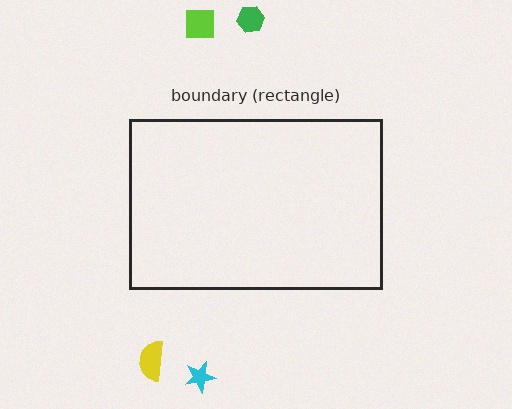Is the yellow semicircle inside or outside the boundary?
Outside.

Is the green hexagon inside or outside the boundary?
Outside.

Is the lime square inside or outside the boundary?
Outside.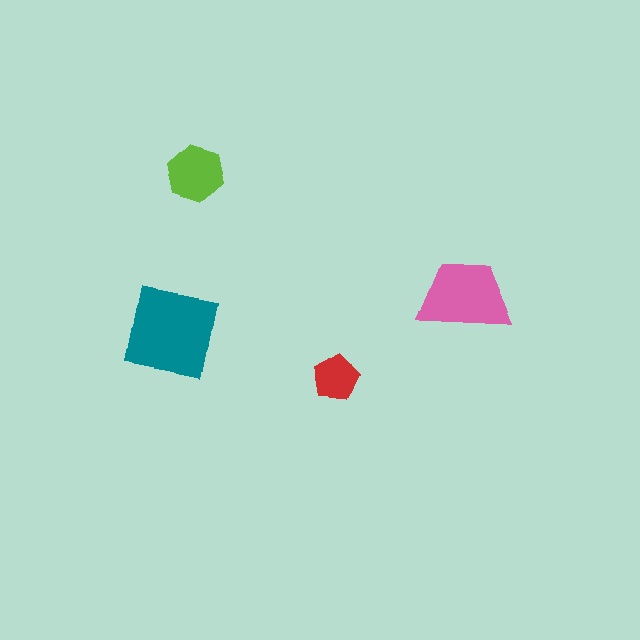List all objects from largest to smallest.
The teal square, the pink trapezoid, the lime hexagon, the red pentagon.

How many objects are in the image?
There are 4 objects in the image.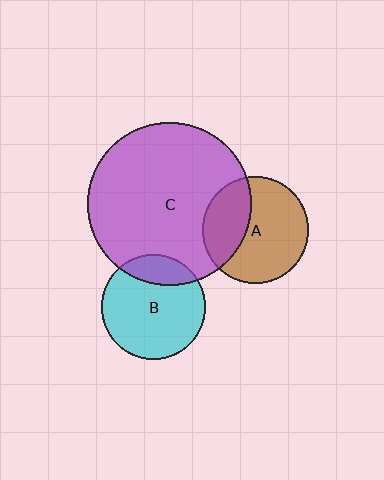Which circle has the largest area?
Circle C (purple).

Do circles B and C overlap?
Yes.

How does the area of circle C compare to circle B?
Approximately 2.5 times.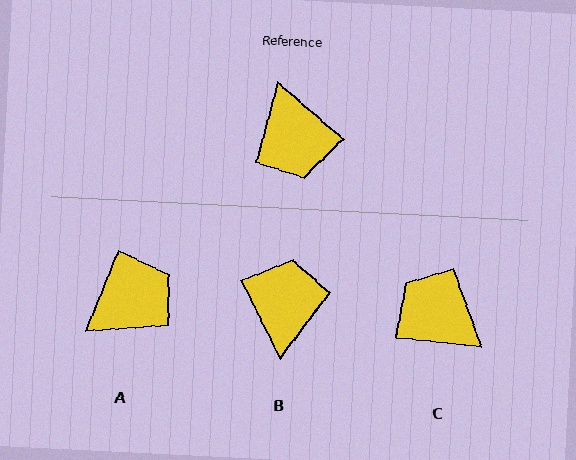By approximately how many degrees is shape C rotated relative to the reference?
Approximately 146 degrees clockwise.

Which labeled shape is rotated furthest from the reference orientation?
B, about 157 degrees away.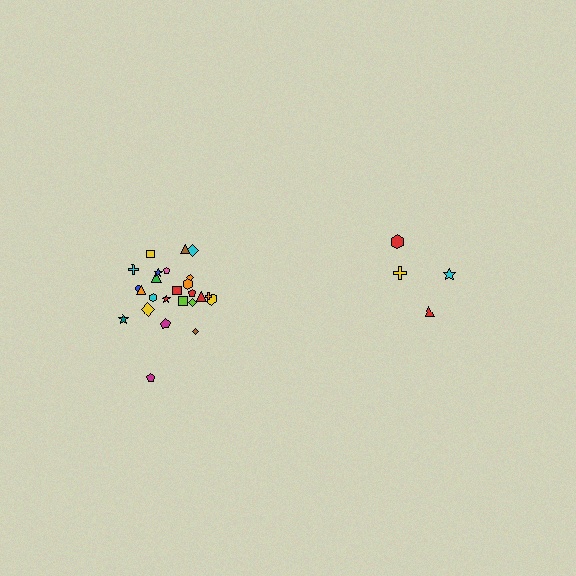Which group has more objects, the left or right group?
The left group.